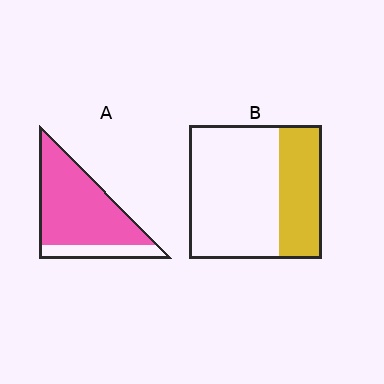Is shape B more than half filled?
No.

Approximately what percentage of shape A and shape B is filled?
A is approximately 80% and B is approximately 30%.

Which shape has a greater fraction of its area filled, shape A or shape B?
Shape A.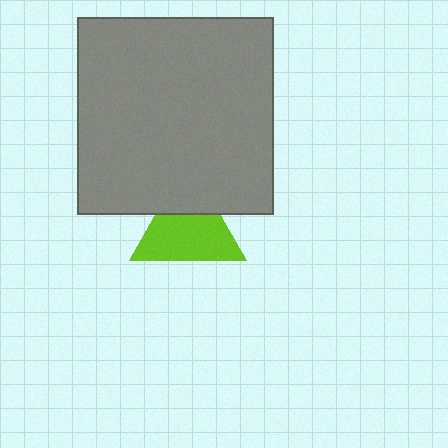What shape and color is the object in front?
The object in front is a gray square.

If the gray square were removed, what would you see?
You would see the complete lime triangle.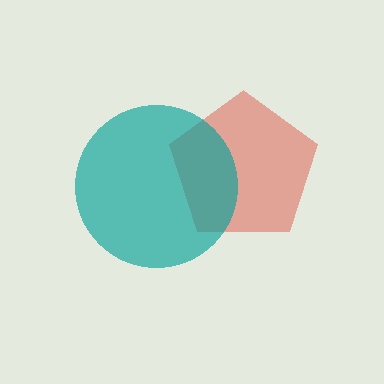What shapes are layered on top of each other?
The layered shapes are: a red pentagon, a teal circle.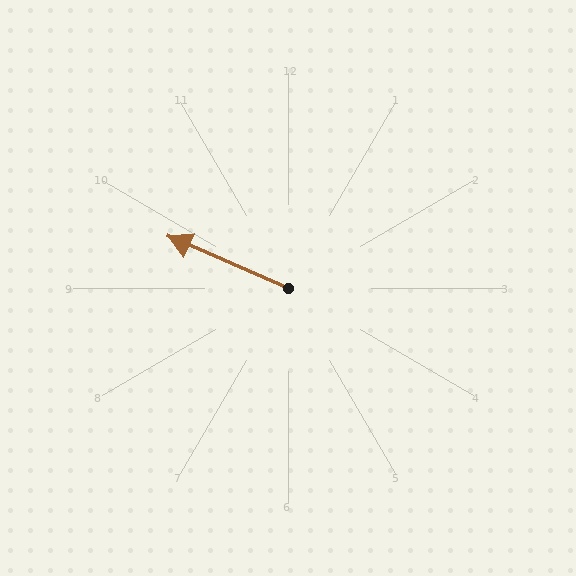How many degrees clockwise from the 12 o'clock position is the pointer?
Approximately 293 degrees.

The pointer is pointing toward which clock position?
Roughly 10 o'clock.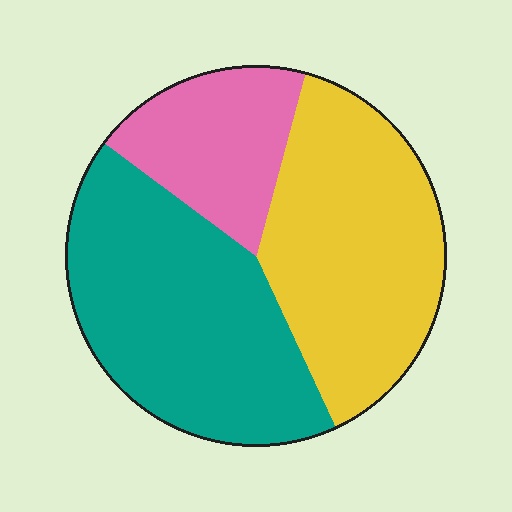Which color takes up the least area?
Pink, at roughly 20%.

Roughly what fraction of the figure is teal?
Teal takes up between a quarter and a half of the figure.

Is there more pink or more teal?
Teal.